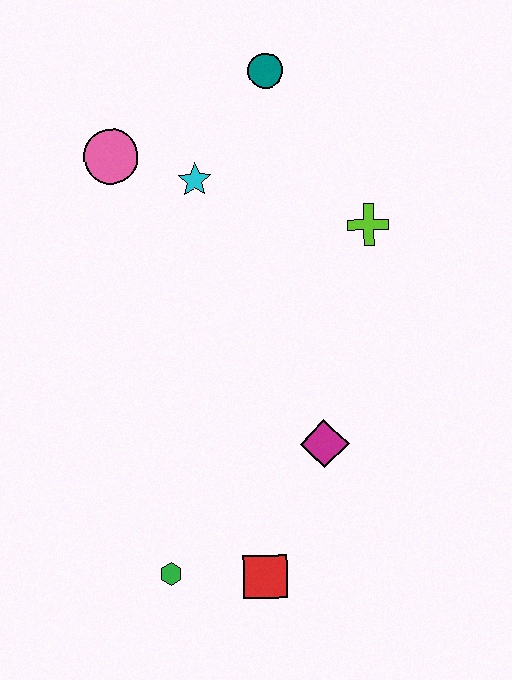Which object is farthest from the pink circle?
The red square is farthest from the pink circle.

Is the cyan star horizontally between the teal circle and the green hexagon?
Yes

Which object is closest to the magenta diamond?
The red square is closest to the magenta diamond.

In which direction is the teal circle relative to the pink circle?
The teal circle is to the right of the pink circle.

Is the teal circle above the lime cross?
Yes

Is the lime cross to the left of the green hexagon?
No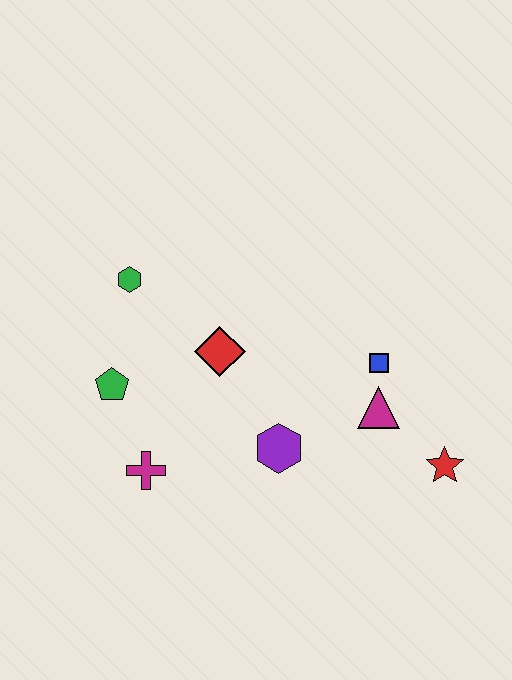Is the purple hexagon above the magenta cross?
Yes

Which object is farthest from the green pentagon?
The red star is farthest from the green pentagon.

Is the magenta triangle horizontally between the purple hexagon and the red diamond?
No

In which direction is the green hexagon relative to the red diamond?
The green hexagon is to the left of the red diamond.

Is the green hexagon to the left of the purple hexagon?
Yes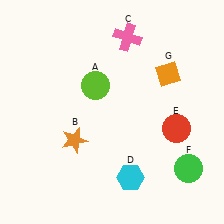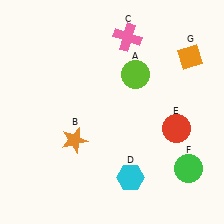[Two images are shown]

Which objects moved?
The objects that moved are: the lime circle (A), the orange diamond (G).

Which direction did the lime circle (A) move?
The lime circle (A) moved right.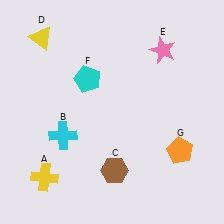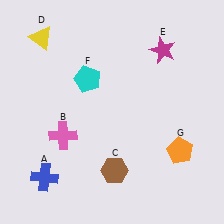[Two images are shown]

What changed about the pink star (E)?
In Image 1, E is pink. In Image 2, it changed to magenta.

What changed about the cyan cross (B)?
In Image 1, B is cyan. In Image 2, it changed to pink.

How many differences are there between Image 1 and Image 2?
There are 3 differences between the two images.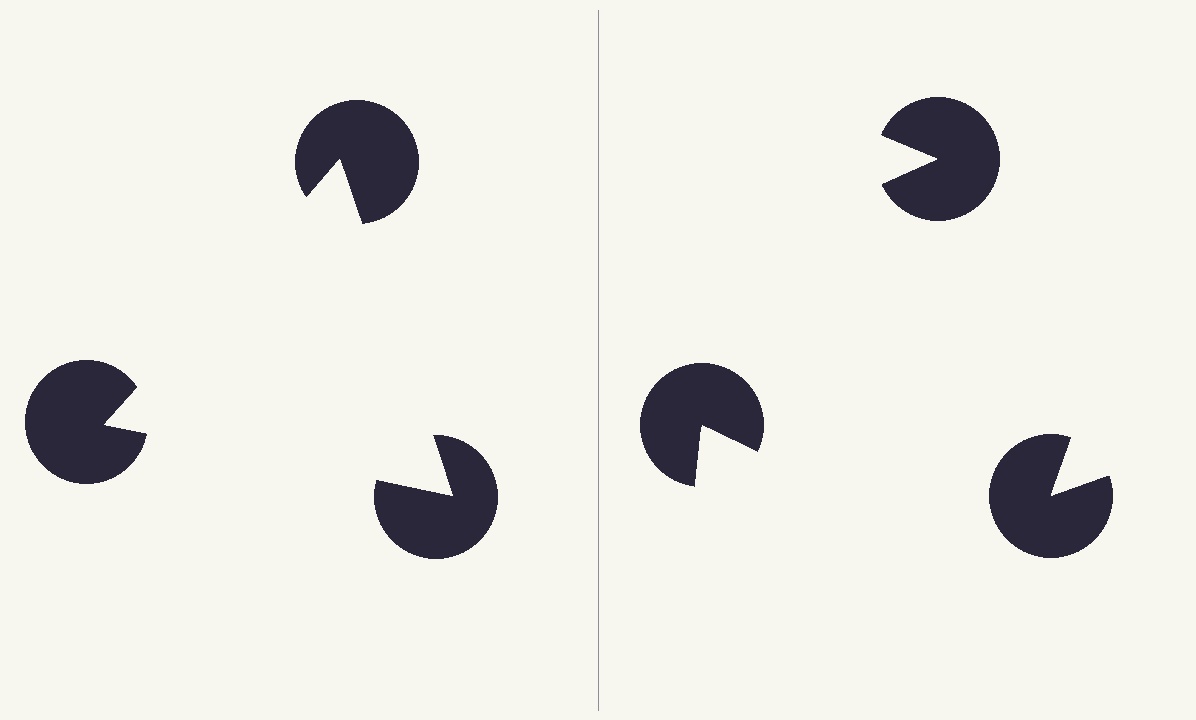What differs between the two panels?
The pac-man discs are positioned identically on both sides; only the wedge orientations differ. On the left they align to a triangle; on the right they are misaligned.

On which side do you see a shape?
An illusory triangle appears on the left side. On the right side the wedge cuts are rotated, so no coherent shape forms.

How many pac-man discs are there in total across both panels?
6 — 3 on each side.